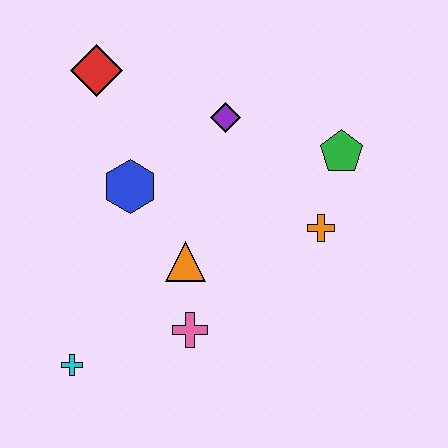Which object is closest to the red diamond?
The blue hexagon is closest to the red diamond.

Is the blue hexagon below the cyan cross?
No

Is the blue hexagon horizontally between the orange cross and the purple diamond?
No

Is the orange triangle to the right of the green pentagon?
No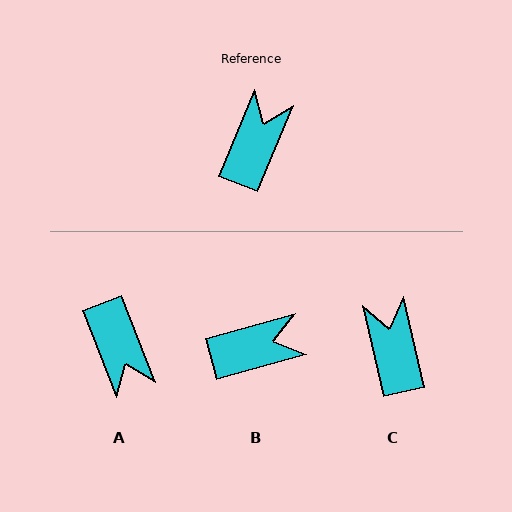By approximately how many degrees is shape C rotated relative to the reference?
Approximately 35 degrees counter-clockwise.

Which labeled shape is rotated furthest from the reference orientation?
A, about 137 degrees away.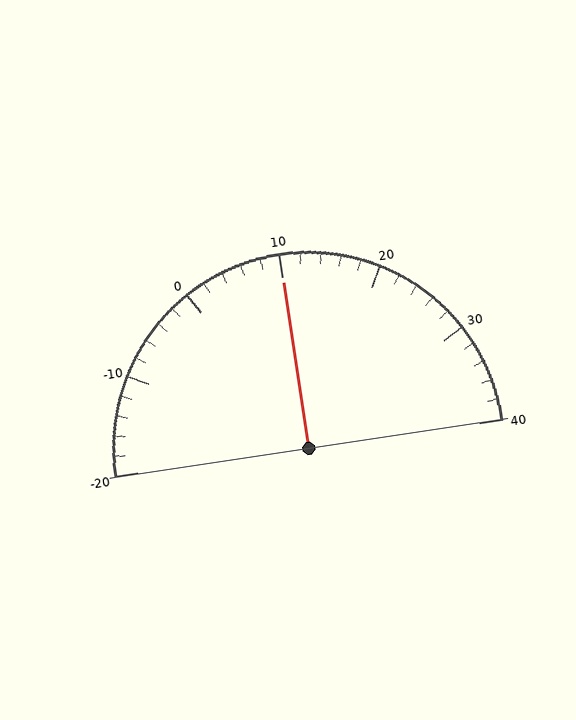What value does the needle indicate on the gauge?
The needle indicates approximately 10.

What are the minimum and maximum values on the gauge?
The gauge ranges from -20 to 40.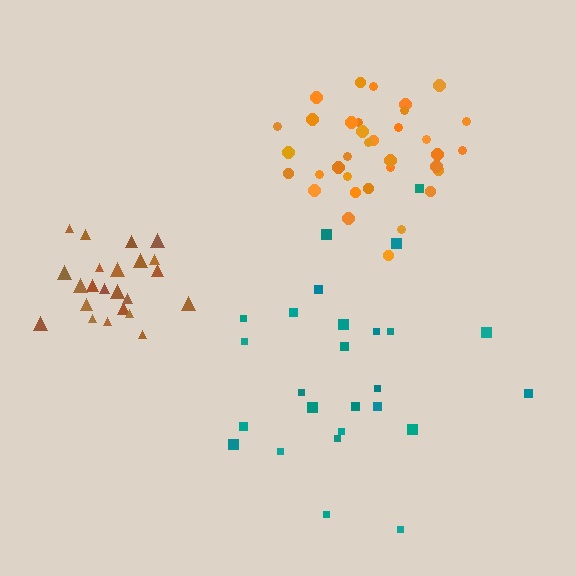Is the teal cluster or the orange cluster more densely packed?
Orange.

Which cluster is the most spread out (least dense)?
Teal.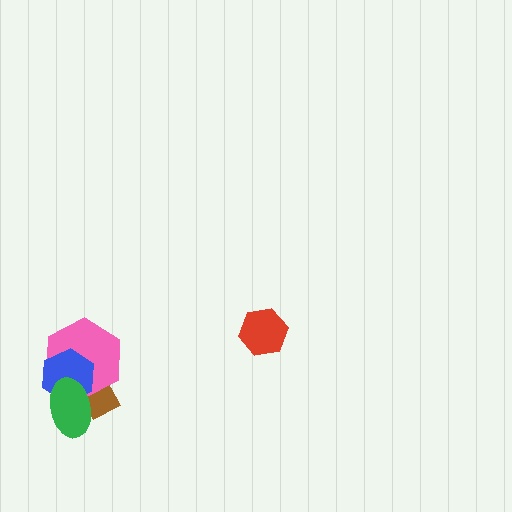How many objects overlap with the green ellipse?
3 objects overlap with the green ellipse.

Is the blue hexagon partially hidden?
Yes, it is partially covered by another shape.